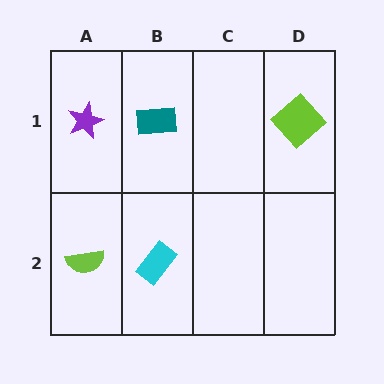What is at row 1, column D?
A lime diamond.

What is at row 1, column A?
A purple star.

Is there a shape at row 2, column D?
No, that cell is empty.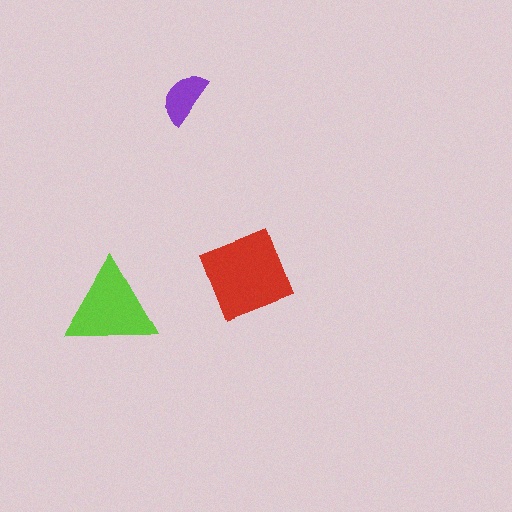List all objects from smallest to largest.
The purple semicircle, the lime triangle, the red square.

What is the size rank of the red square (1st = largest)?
1st.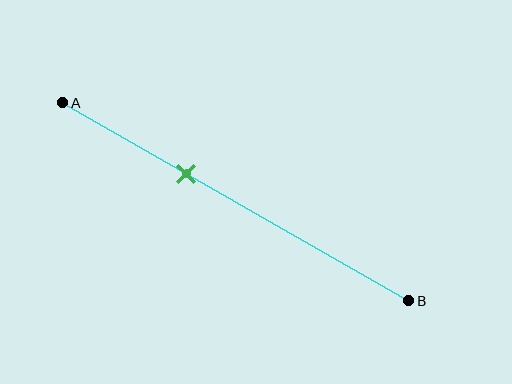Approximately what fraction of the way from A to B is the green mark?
The green mark is approximately 35% of the way from A to B.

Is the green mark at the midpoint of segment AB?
No, the mark is at about 35% from A, not at the 50% midpoint.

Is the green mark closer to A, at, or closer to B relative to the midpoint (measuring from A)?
The green mark is closer to point A than the midpoint of segment AB.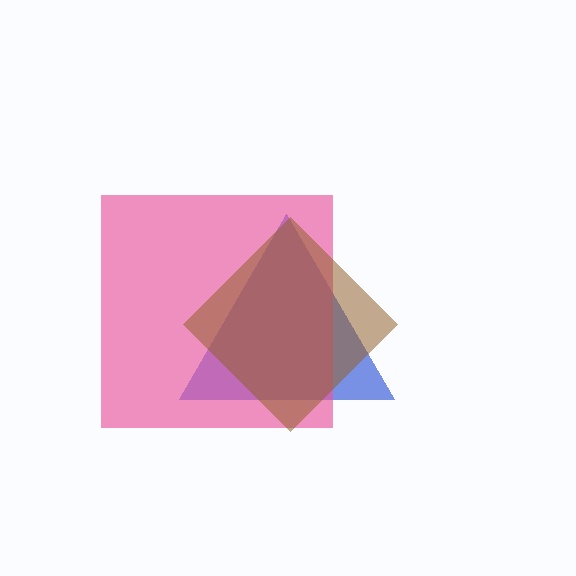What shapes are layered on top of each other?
The layered shapes are: a blue triangle, a pink square, a brown diamond.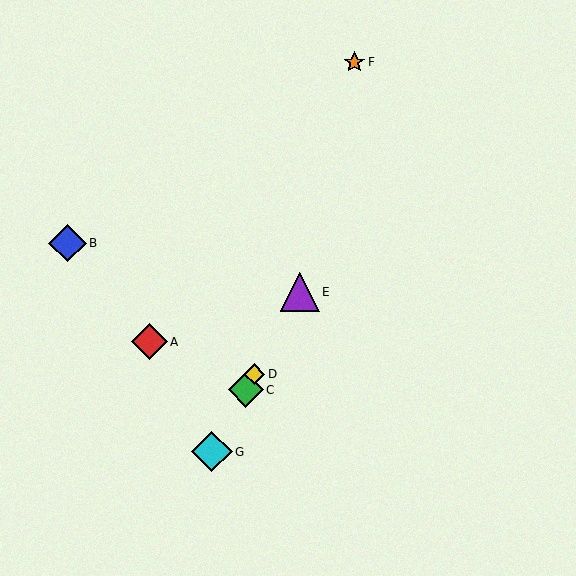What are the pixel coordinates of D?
Object D is at (254, 374).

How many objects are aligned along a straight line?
4 objects (C, D, E, G) are aligned along a straight line.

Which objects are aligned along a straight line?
Objects C, D, E, G are aligned along a straight line.